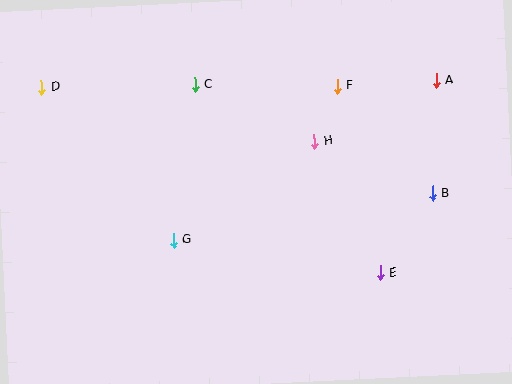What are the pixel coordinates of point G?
Point G is at (173, 240).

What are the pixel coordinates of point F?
Point F is at (337, 86).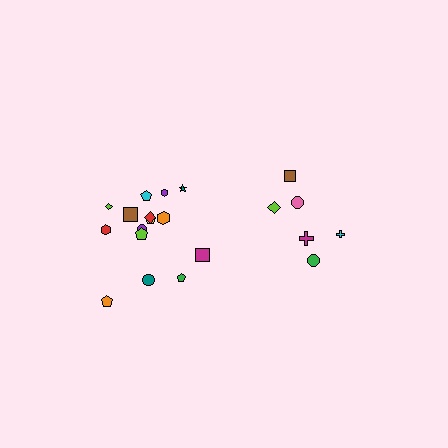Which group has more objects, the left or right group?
The left group.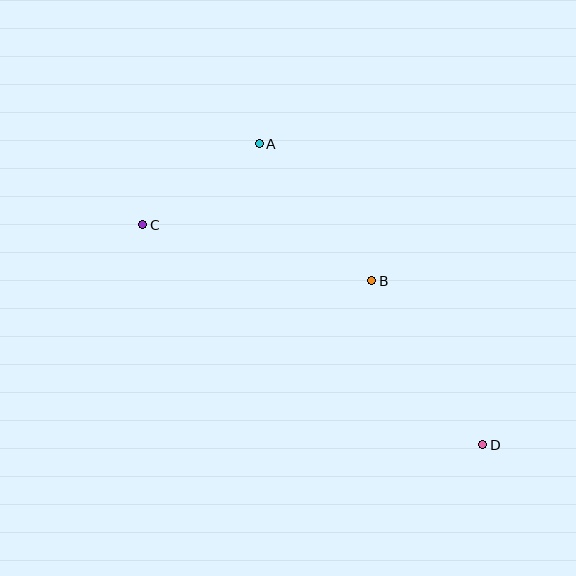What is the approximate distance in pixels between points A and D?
The distance between A and D is approximately 375 pixels.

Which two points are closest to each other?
Points A and C are closest to each other.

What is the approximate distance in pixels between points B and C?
The distance between B and C is approximately 236 pixels.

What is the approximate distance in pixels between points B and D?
The distance between B and D is approximately 198 pixels.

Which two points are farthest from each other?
Points C and D are farthest from each other.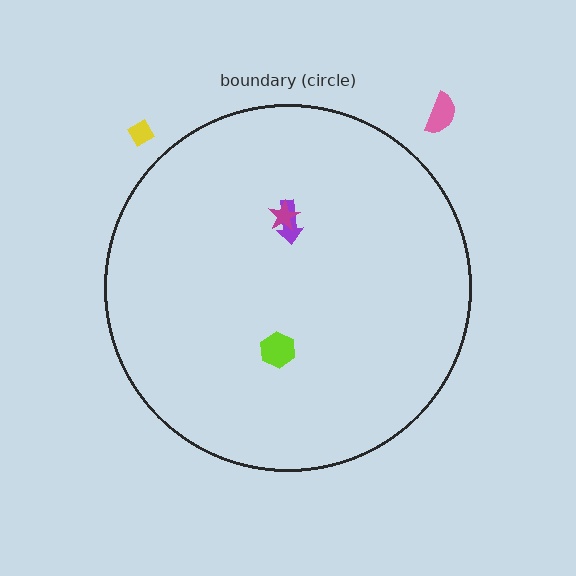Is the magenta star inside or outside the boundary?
Inside.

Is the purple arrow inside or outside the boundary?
Inside.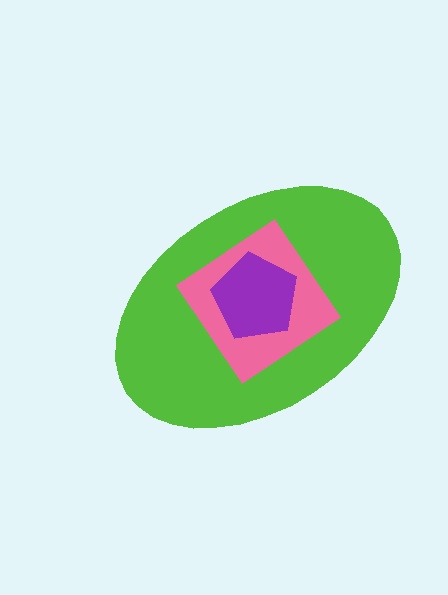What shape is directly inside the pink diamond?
The purple pentagon.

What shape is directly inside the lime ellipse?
The pink diamond.